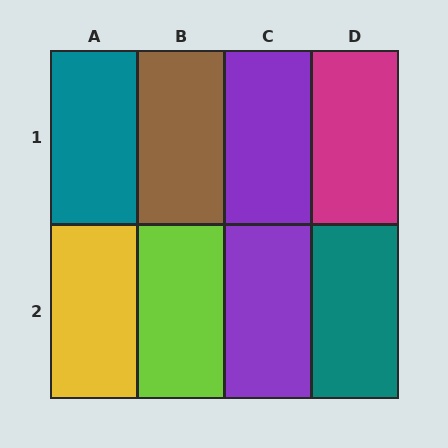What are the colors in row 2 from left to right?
Yellow, lime, purple, teal.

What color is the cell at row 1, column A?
Teal.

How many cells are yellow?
1 cell is yellow.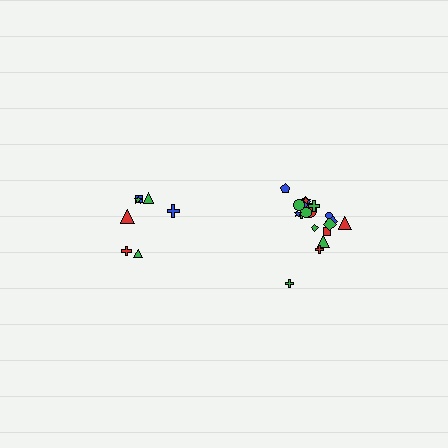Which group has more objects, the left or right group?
The right group.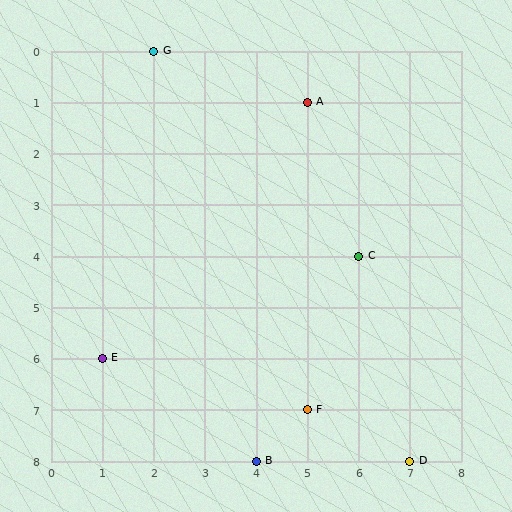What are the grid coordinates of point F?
Point F is at grid coordinates (5, 7).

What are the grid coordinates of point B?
Point B is at grid coordinates (4, 8).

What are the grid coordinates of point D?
Point D is at grid coordinates (7, 8).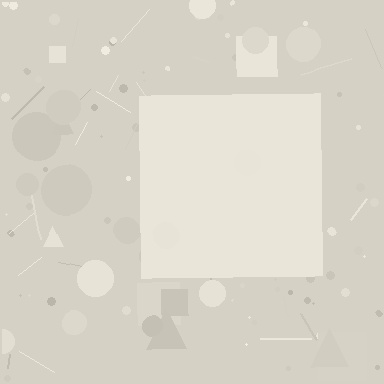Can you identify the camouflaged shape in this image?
The camouflaged shape is a square.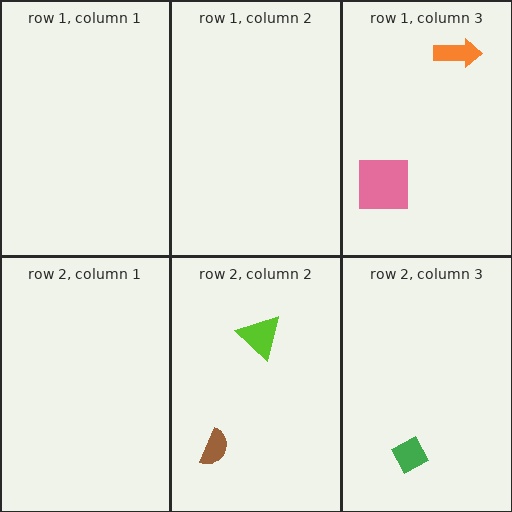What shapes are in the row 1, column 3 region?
The orange arrow, the pink square.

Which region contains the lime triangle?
The row 2, column 2 region.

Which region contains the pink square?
The row 1, column 3 region.